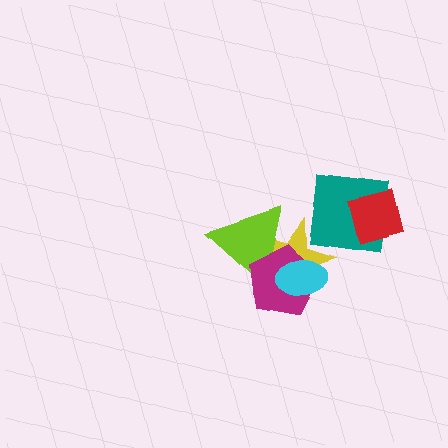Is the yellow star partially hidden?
Yes, it is partially covered by another shape.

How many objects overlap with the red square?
1 object overlaps with the red square.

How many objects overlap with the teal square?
1 object overlaps with the teal square.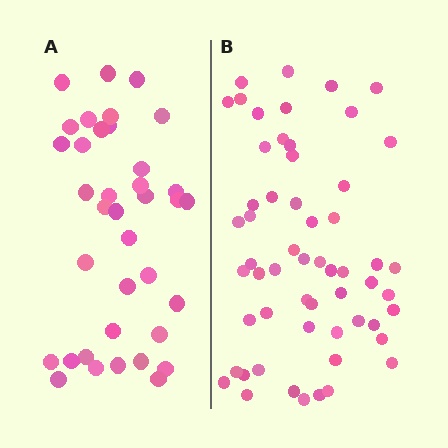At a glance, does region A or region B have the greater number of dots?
Region B (the right region) has more dots.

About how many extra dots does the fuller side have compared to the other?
Region B has approximately 20 more dots than region A.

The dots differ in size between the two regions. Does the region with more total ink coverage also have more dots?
No. Region A has more total ink coverage because its dots are larger, but region B actually contains more individual dots. Total area can be misleading — the number of items is what matters here.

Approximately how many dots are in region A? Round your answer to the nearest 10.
About 40 dots. (The exact count is 37, which rounds to 40.)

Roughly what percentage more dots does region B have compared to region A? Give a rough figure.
About 55% more.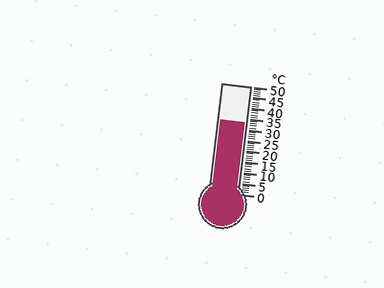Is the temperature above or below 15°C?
The temperature is above 15°C.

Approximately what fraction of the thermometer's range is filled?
The thermometer is filled to approximately 65% of its range.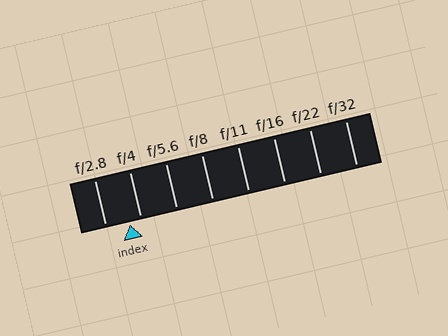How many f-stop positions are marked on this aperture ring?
There are 8 f-stop positions marked.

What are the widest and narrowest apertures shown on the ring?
The widest aperture shown is f/2.8 and the narrowest is f/32.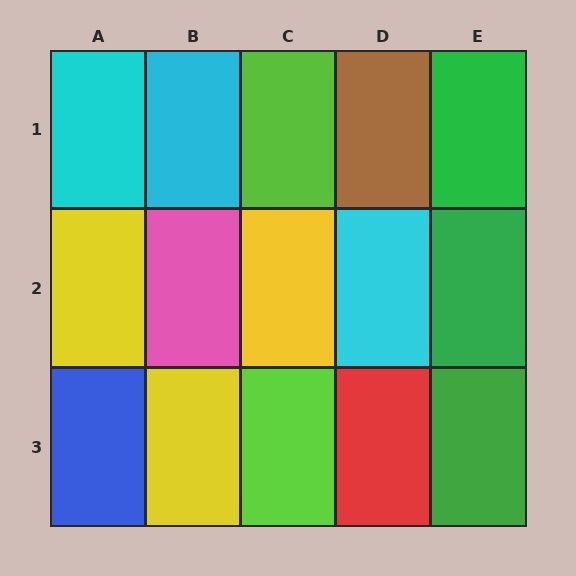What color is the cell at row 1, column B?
Cyan.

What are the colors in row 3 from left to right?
Blue, yellow, lime, red, green.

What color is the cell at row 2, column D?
Cyan.